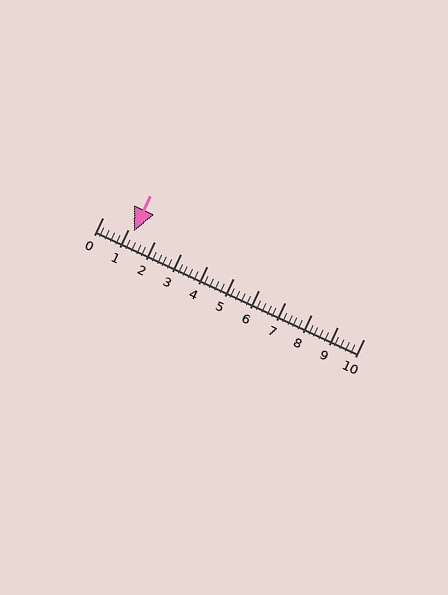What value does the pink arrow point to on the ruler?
The pink arrow points to approximately 1.2.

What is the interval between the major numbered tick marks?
The major tick marks are spaced 1 units apart.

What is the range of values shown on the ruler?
The ruler shows values from 0 to 10.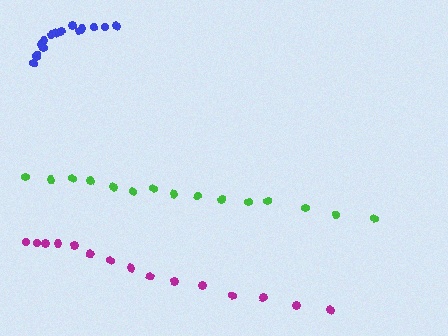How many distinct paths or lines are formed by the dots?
There are 3 distinct paths.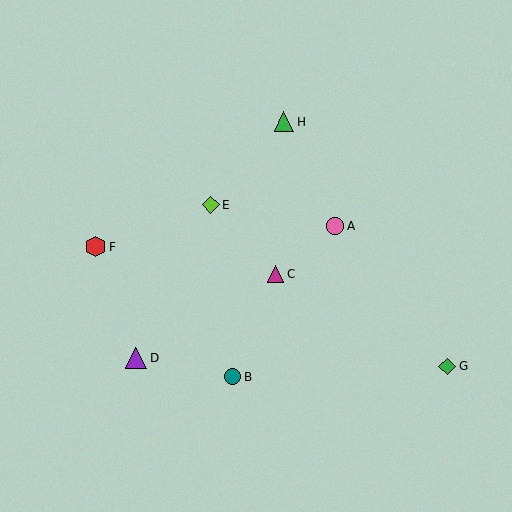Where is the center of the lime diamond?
The center of the lime diamond is at (211, 205).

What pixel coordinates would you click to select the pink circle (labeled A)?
Click at (335, 226) to select the pink circle A.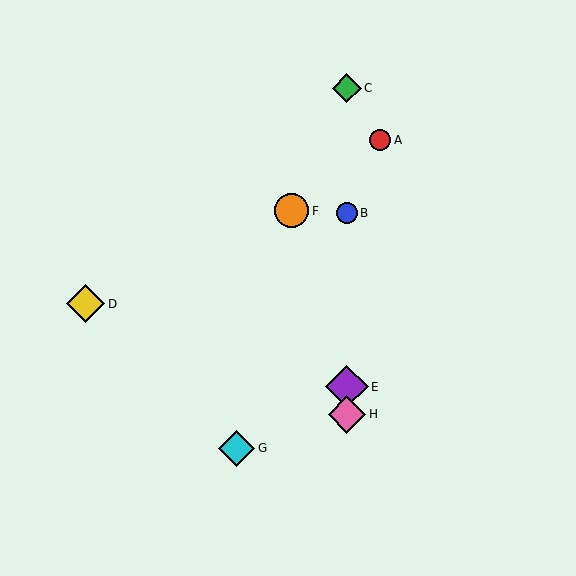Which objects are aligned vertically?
Objects B, C, E, H are aligned vertically.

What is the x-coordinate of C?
Object C is at x≈347.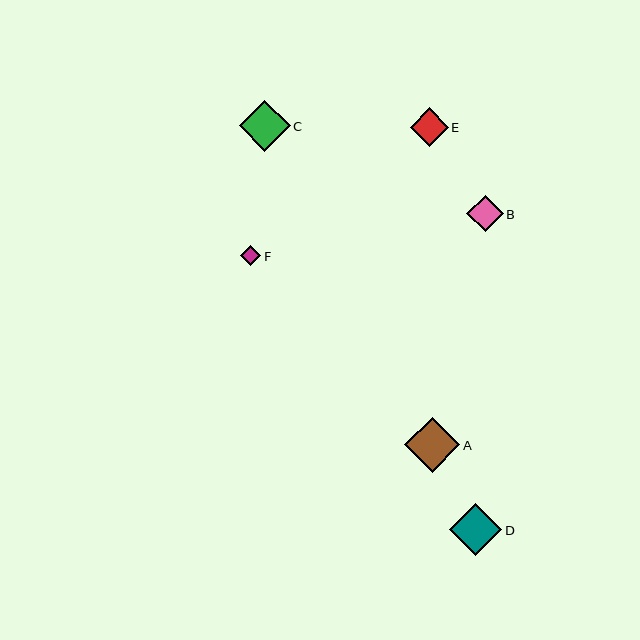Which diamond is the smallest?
Diamond F is the smallest with a size of approximately 20 pixels.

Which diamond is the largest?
Diamond A is the largest with a size of approximately 55 pixels.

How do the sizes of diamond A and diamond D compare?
Diamond A and diamond D are approximately the same size.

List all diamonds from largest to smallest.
From largest to smallest: A, D, C, E, B, F.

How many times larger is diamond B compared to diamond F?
Diamond B is approximately 1.8 times the size of diamond F.